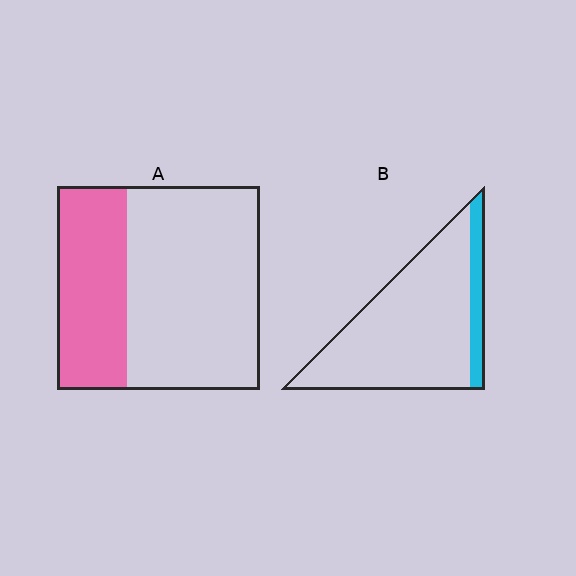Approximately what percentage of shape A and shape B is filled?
A is approximately 35% and B is approximately 15%.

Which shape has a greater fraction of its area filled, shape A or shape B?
Shape A.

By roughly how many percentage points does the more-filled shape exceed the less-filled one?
By roughly 20 percentage points (A over B).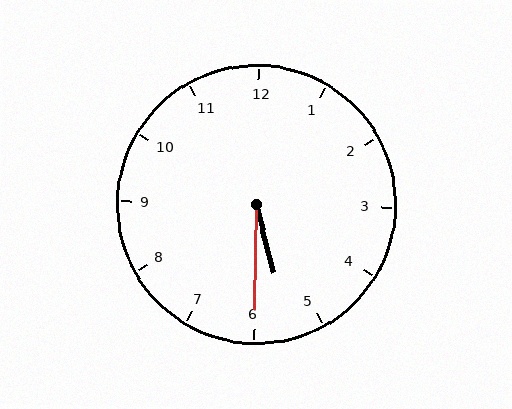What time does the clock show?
5:30.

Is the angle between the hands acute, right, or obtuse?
It is acute.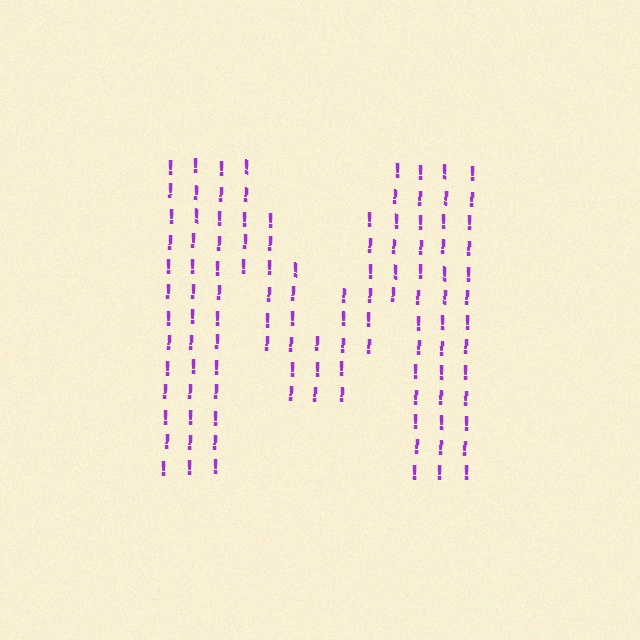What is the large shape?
The large shape is the letter M.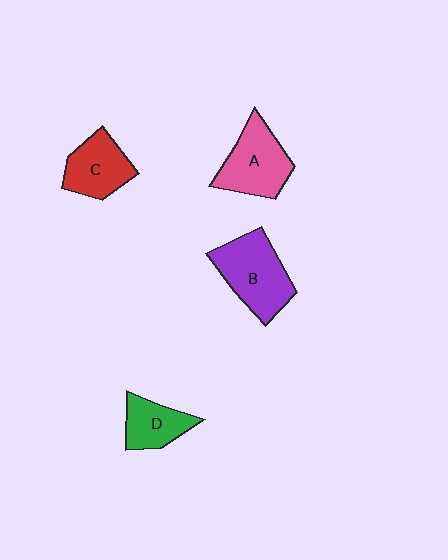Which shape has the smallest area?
Shape D (green).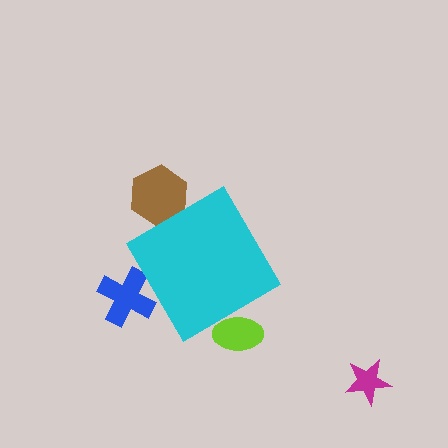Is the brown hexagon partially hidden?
Yes, the brown hexagon is partially hidden behind the cyan diamond.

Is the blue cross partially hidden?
Yes, the blue cross is partially hidden behind the cyan diamond.